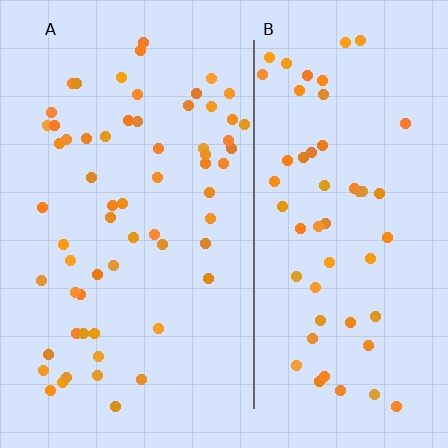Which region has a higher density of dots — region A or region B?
A (the left).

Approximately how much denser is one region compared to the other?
Approximately 1.1× — region A over region B.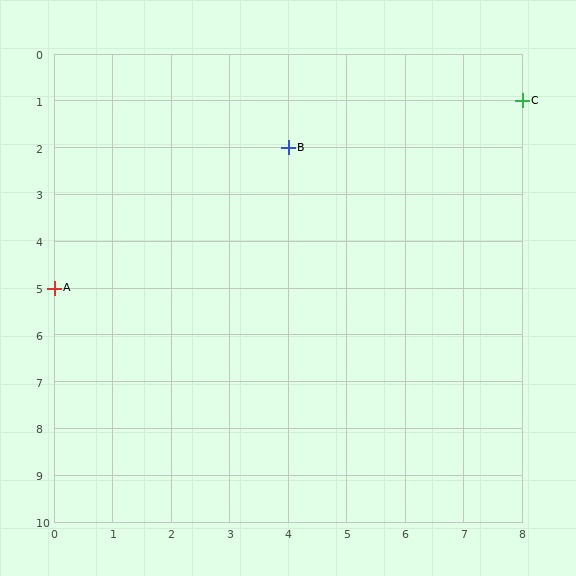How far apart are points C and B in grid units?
Points C and B are 4 columns and 1 row apart (about 4.1 grid units diagonally).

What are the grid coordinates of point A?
Point A is at grid coordinates (0, 5).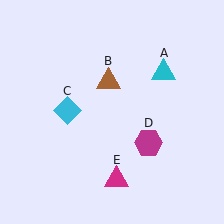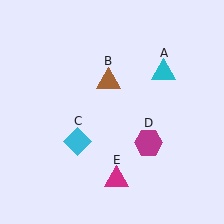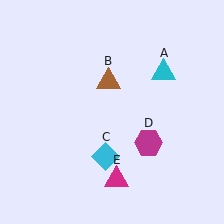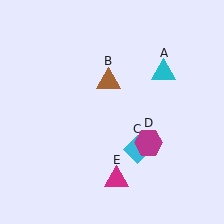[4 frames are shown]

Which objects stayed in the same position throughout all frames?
Cyan triangle (object A) and brown triangle (object B) and magenta hexagon (object D) and magenta triangle (object E) remained stationary.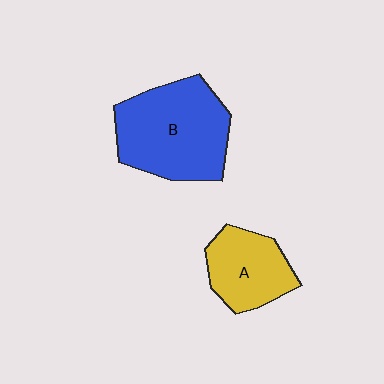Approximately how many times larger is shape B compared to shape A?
Approximately 1.7 times.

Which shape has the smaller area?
Shape A (yellow).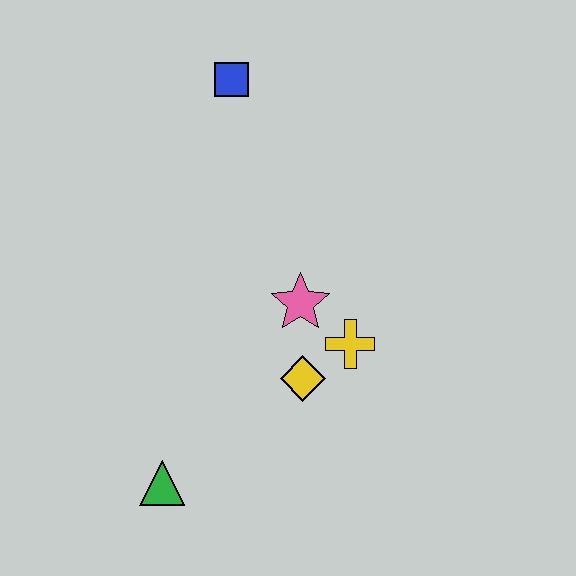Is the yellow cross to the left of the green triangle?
No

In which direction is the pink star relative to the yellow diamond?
The pink star is above the yellow diamond.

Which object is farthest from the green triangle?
The blue square is farthest from the green triangle.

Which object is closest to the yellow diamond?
The yellow cross is closest to the yellow diamond.